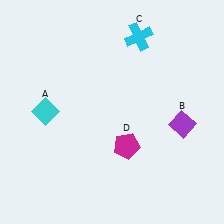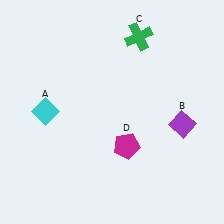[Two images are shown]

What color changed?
The cross (C) changed from cyan in Image 1 to green in Image 2.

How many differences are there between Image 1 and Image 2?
There is 1 difference between the two images.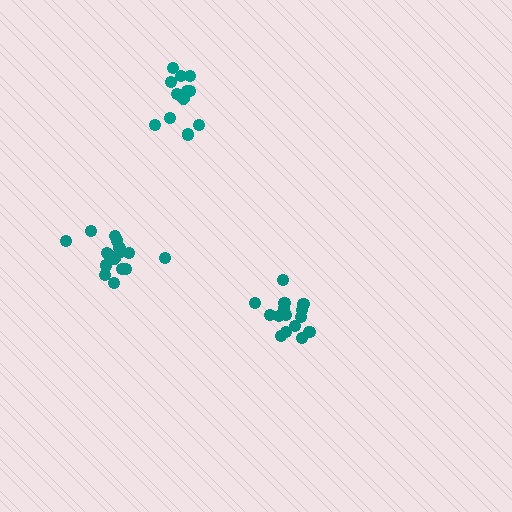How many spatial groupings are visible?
There are 3 spatial groupings.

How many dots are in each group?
Group 1: 15 dots, Group 2: 16 dots, Group 3: 12 dots (43 total).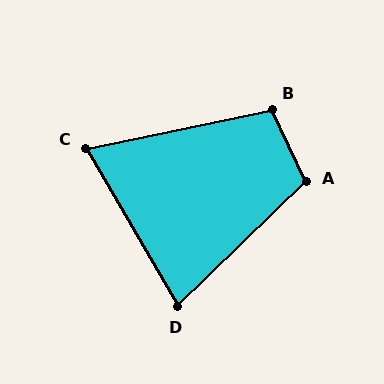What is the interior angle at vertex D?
Approximately 76 degrees (acute).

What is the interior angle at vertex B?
Approximately 104 degrees (obtuse).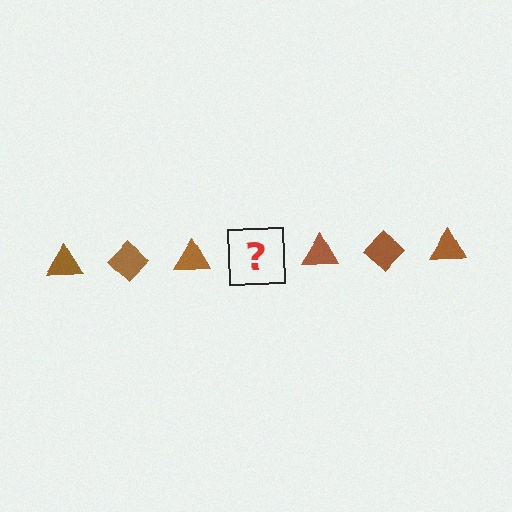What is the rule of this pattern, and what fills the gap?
The rule is that the pattern cycles through triangle, diamond shapes in brown. The gap should be filled with a brown diamond.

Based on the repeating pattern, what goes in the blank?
The blank should be a brown diamond.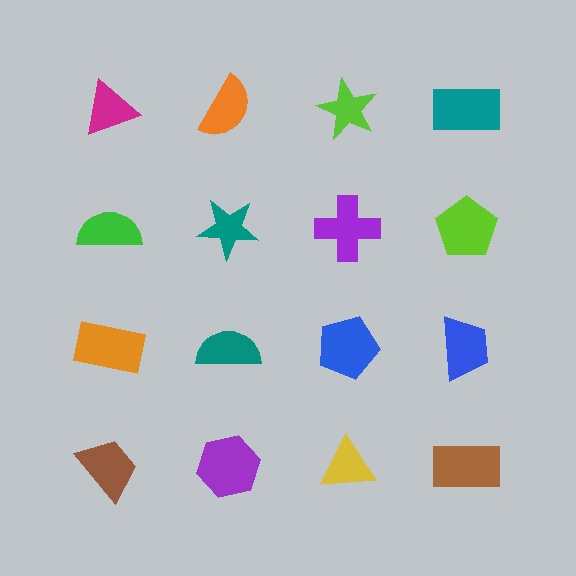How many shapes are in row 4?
4 shapes.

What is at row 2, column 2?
A teal star.